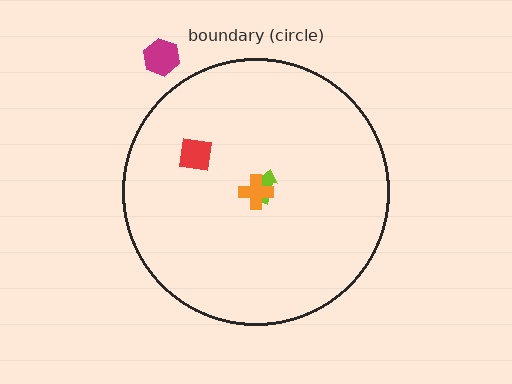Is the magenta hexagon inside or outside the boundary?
Outside.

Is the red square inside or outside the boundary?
Inside.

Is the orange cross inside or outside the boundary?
Inside.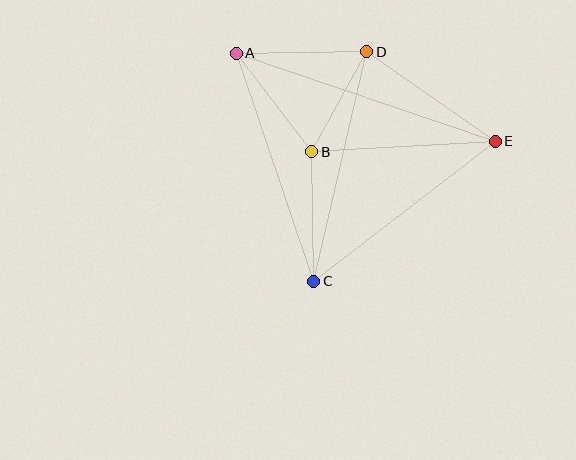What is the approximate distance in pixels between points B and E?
The distance between B and E is approximately 184 pixels.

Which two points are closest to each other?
Points B and D are closest to each other.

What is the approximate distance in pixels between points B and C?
The distance between B and C is approximately 130 pixels.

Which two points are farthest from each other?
Points A and E are farthest from each other.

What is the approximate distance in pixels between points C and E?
The distance between C and E is approximately 229 pixels.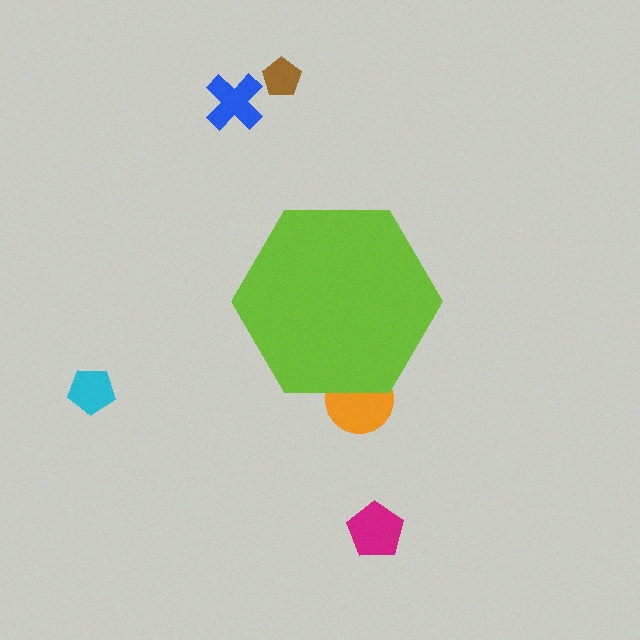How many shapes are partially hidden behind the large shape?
2 shapes are partially hidden.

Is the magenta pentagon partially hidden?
No, the magenta pentagon is fully visible.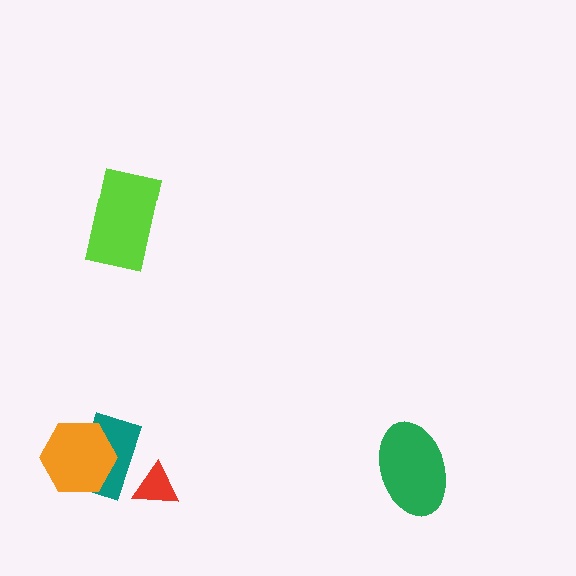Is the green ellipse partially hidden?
No, no other shape covers it.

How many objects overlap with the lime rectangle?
0 objects overlap with the lime rectangle.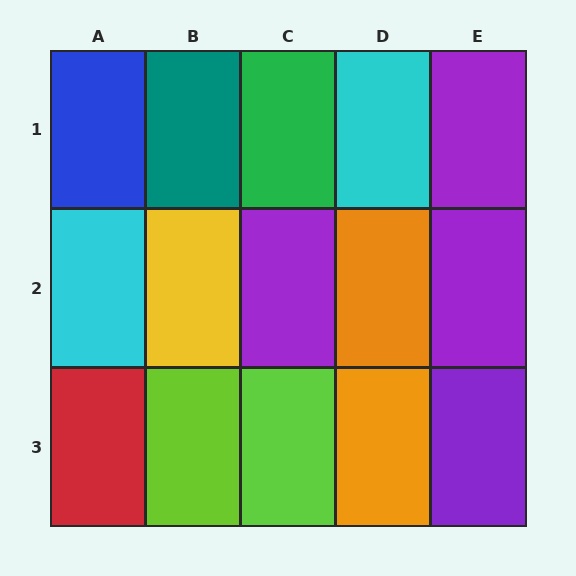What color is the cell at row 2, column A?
Cyan.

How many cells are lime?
2 cells are lime.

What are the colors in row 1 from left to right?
Blue, teal, green, cyan, purple.